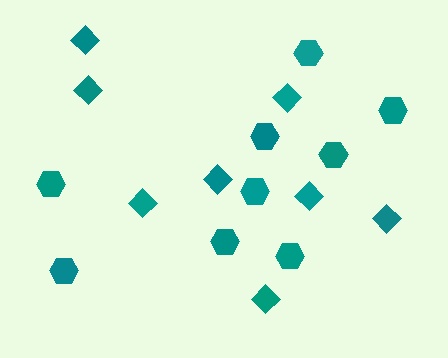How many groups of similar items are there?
There are 2 groups: one group of hexagons (9) and one group of diamonds (8).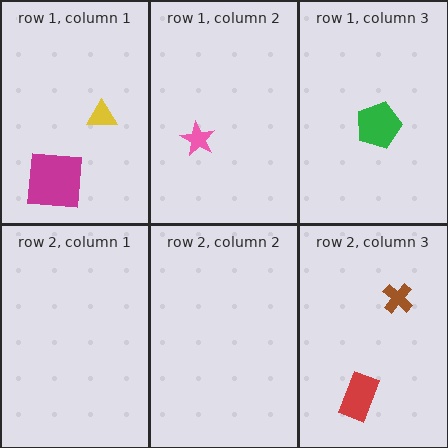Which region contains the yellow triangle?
The row 1, column 1 region.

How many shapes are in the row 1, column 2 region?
1.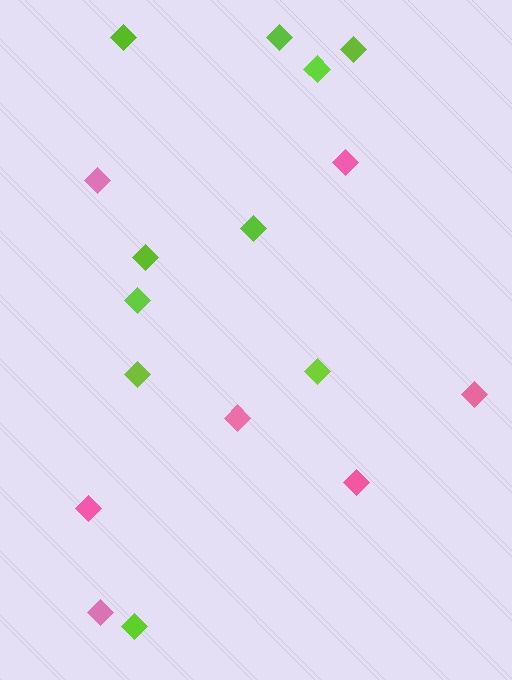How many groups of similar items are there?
There are 2 groups: one group of pink diamonds (7) and one group of lime diamonds (10).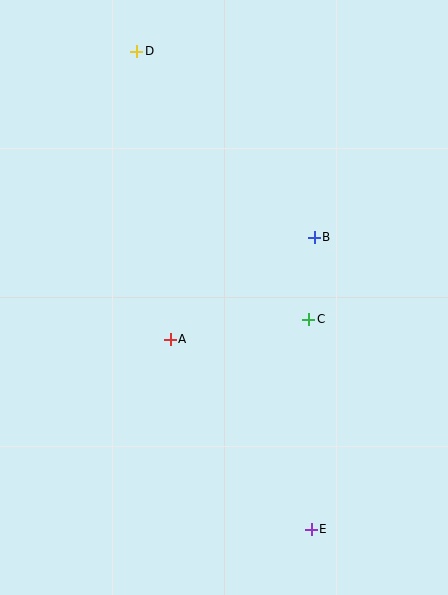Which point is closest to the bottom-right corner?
Point E is closest to the bottom-right corner.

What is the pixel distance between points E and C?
The distance between E and C is 210 pixels.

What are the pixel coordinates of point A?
Point A is at (170, 339).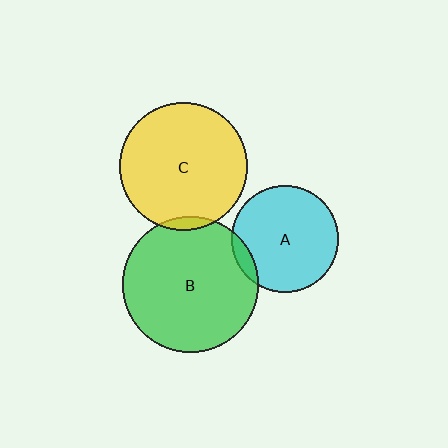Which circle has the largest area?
Circle B (green).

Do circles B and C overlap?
Yes.